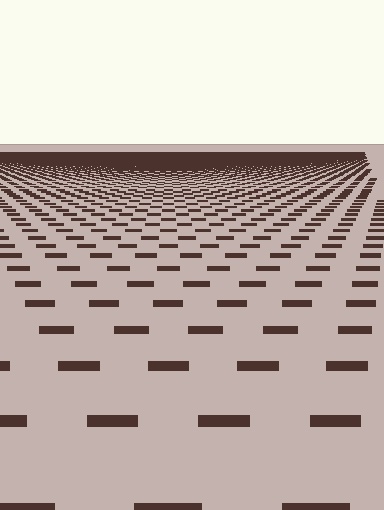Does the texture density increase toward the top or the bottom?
Density increases toward the top.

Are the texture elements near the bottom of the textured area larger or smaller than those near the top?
Larger. Near the bottom, elements are closer to the viewer and appear at a bigger on-screen size.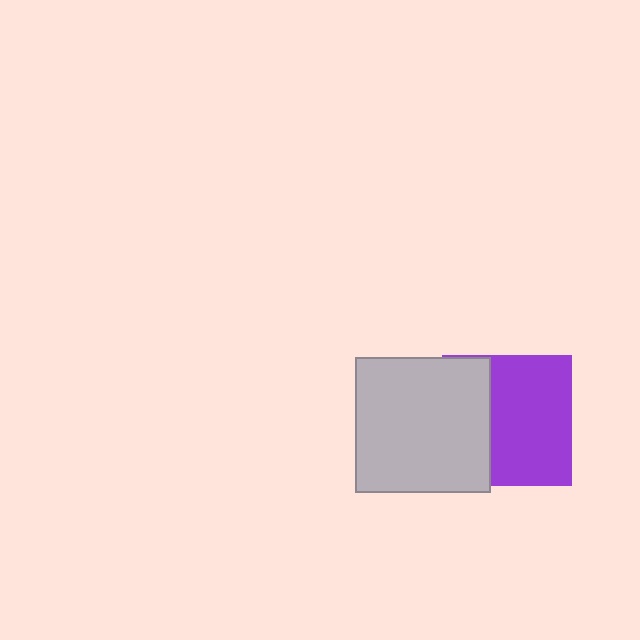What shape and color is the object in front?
The object in front is a light gray square.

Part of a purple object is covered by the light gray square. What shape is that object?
It is a square.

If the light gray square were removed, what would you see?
You would see the complete purple square.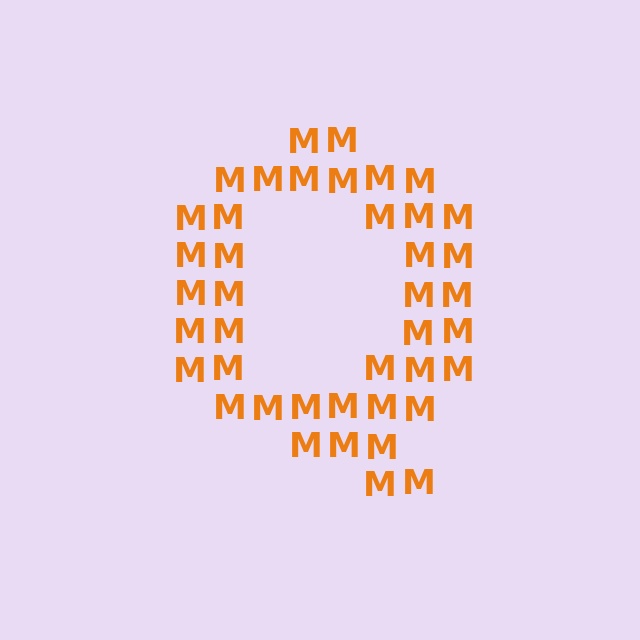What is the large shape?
The large shape is the letter Q.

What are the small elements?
The small elements are letter M's.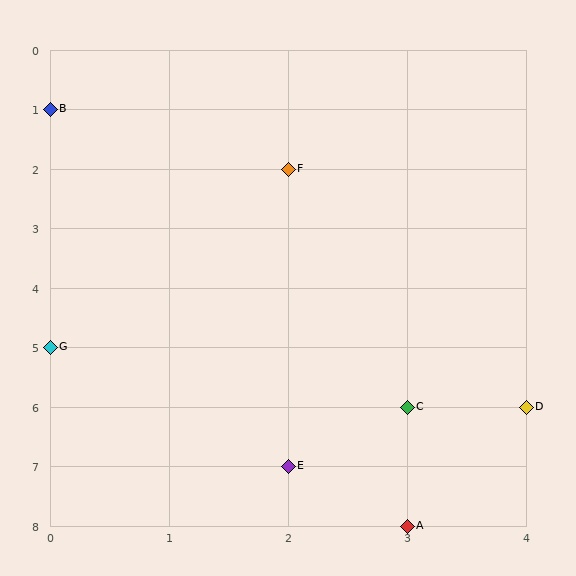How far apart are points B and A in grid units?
Points B and A are 3 columns and 7 rows apart (about 7.6 grid units diagonally).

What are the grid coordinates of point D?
Point D is at grid coordinates (4, 6).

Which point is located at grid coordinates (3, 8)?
Point A is at (3, 8).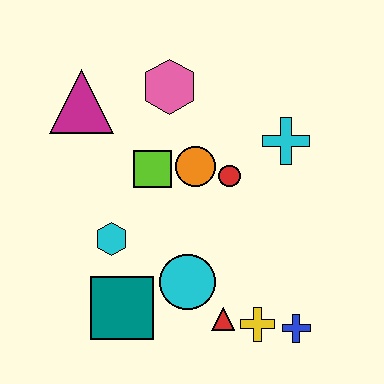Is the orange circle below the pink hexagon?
Yes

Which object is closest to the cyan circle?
The red triangle is closest to the cyan circle.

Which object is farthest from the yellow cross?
The magenta triangle is farthest from the yellow cross.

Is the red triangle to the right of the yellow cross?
No